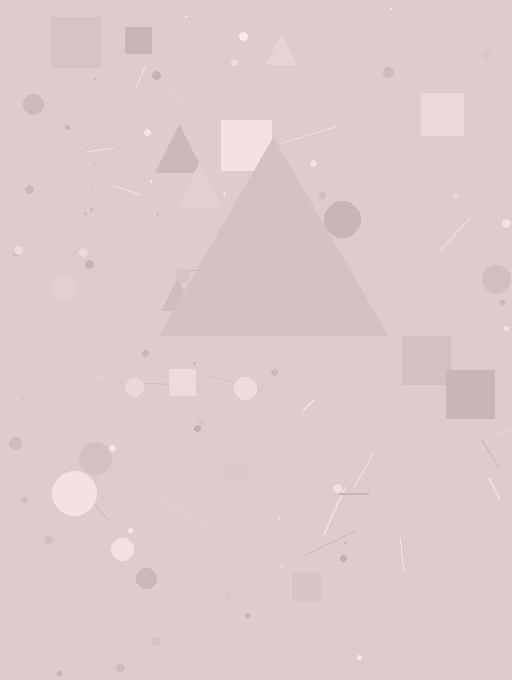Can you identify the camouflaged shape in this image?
The camouflaged shape is a triangle.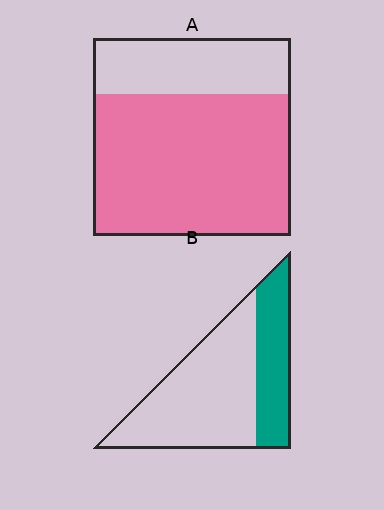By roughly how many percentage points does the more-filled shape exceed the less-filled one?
By roughly 40 percentage points (A over B).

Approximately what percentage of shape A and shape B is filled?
A is approximately 70% and B is approximately 30%.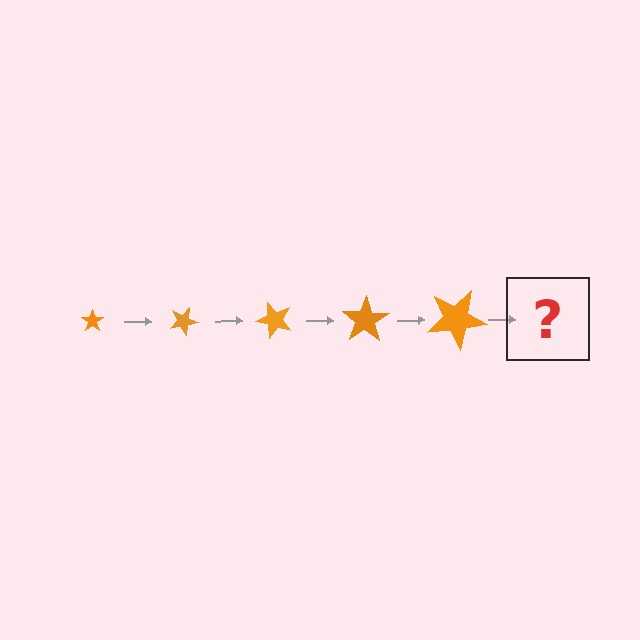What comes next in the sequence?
The next element should be a star, larger than the previous one and rotated 125 degrees from the start.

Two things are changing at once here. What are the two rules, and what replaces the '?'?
The two rules are that the star grows larger each step and it rotates 25 degrees each step. The '?' should be a star, larger than the previous one and rotated 125 degrees from the start.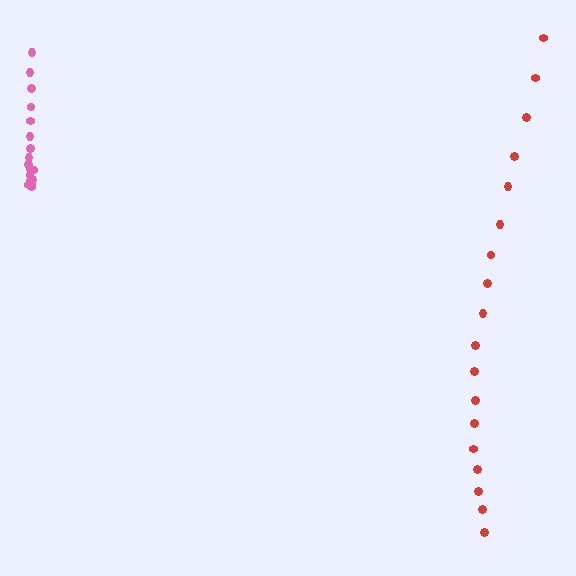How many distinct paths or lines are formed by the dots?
There are 2 distinct paths.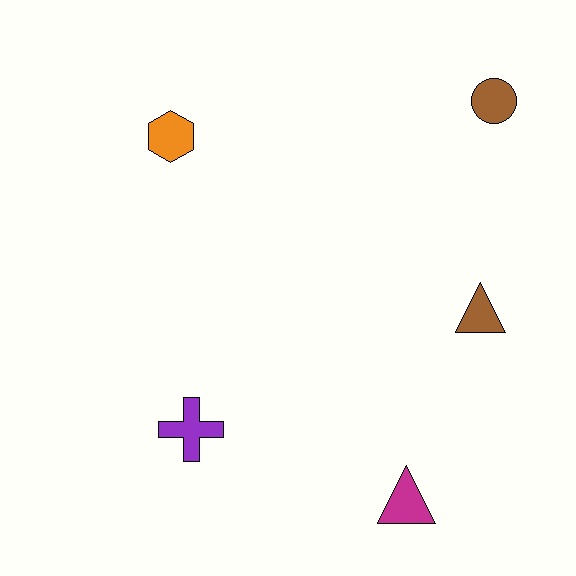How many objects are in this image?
There are 5 objects.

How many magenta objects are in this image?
There is 1 magenta object.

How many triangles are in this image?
There are 2 triangles.